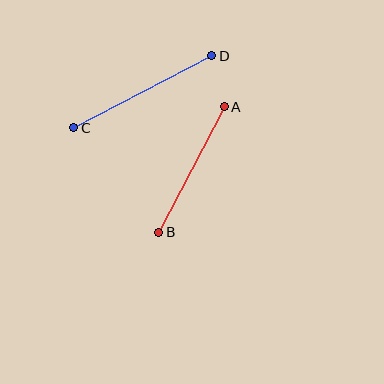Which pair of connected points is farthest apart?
Points C and D are farthest apart.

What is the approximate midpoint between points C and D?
The midpoint is at approximately (143, 92) pixels.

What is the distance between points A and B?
The distance is approximately 142 pixels.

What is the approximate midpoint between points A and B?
The midpoint is at approximately (191, 170) pixels.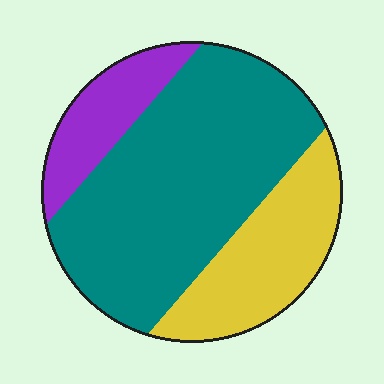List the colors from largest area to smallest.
From largest to smallest: teal, yellow, purple.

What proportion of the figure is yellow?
Yellow takes up about one quarter (1/4) of the figure.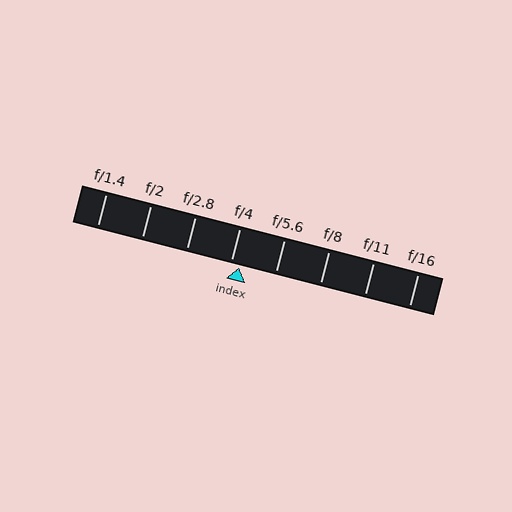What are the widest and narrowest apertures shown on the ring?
The widest aperture shown is f/1.4 and the narrowest is f/16.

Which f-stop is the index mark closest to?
The index mark is closest to f/4.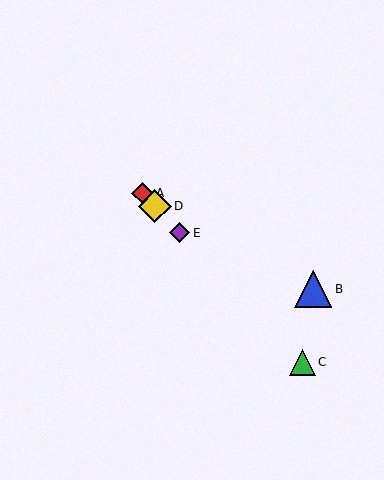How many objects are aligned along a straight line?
4 objects (A, C, D, E) are aligned along a straight line.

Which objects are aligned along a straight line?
Objects A, C, D, E are aligned along a straight line.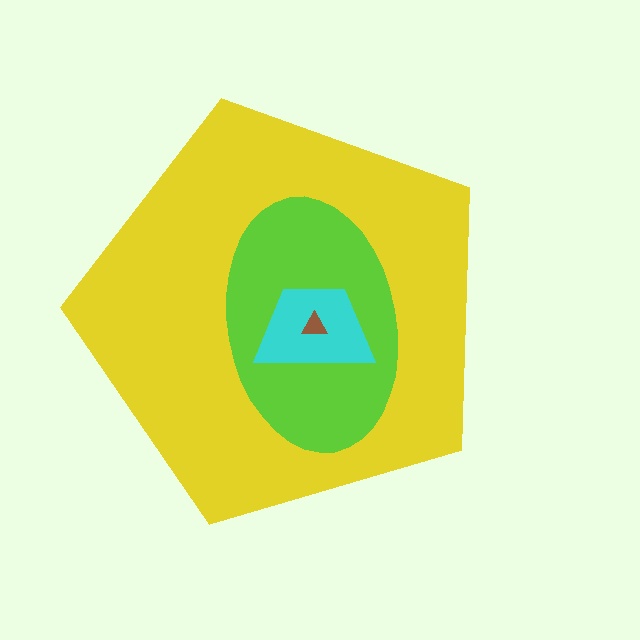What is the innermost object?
The brown triangle.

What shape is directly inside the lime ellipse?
The cyan trapezoid.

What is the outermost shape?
The yellow pentagon.